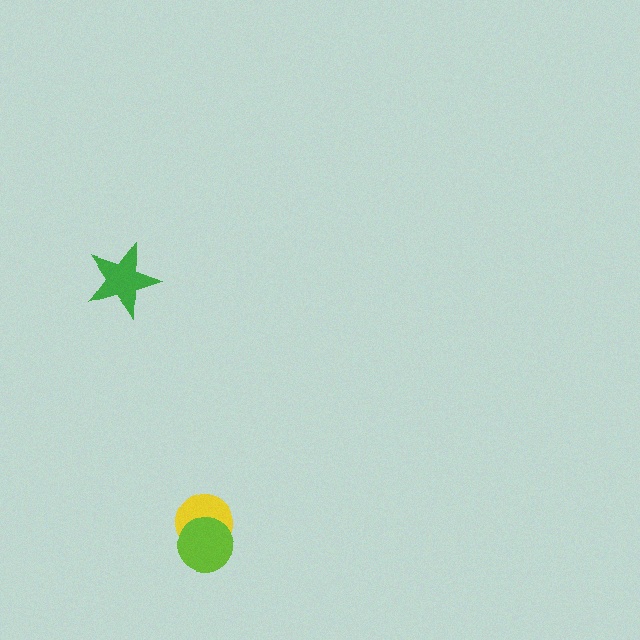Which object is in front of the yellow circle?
The lime circle is in front of the yellow circle.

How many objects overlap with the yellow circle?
1 object overlaps with the yellow circle.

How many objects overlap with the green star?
0 objects overlap with the green star.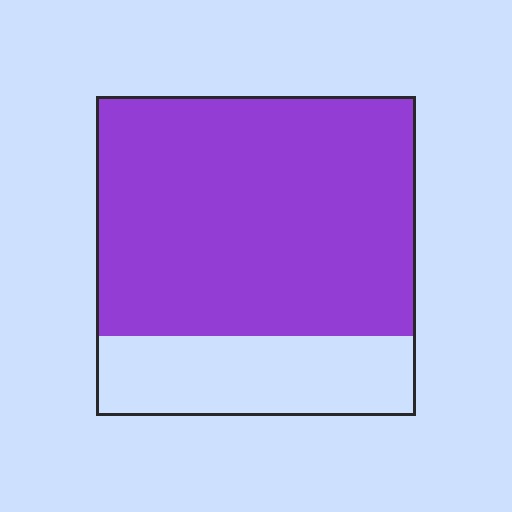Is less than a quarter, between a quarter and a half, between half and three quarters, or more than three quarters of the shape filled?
More than three quarters.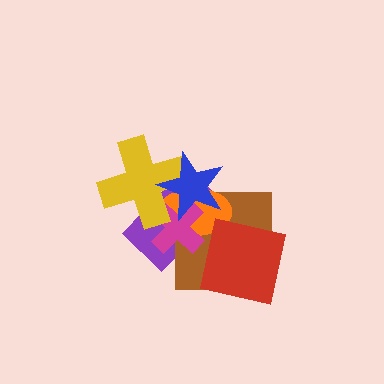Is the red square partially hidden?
No, no other shape covers it.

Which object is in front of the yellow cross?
The blue star is in front of the yellow cross.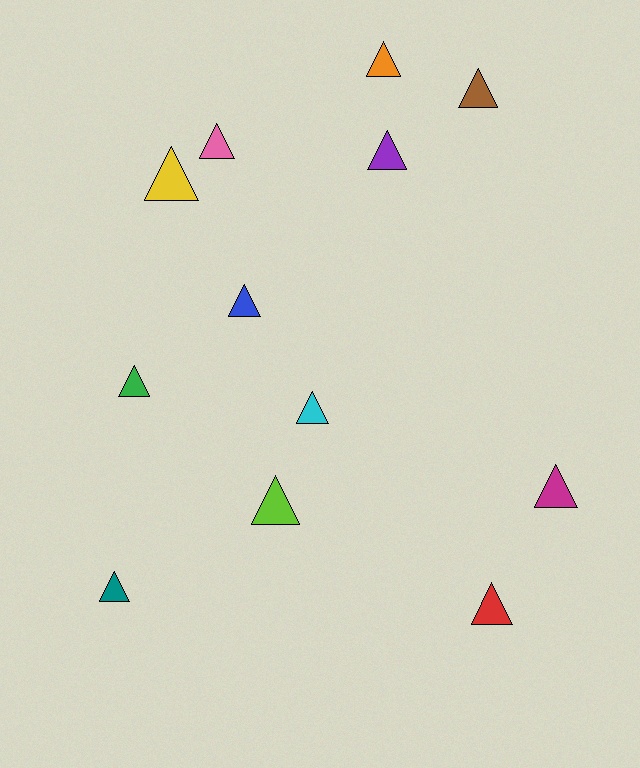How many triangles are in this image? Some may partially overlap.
There are 12 triangles.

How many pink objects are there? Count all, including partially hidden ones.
There is 1 pink object.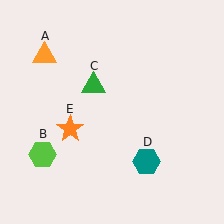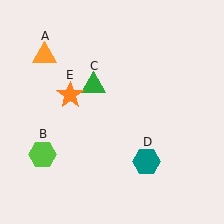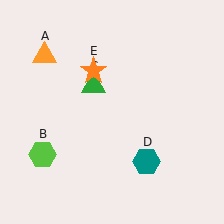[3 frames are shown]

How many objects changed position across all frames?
1 object changed position: orange star (object E).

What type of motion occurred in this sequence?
The orange star (object E) rotated clockwise around the center of the scene.